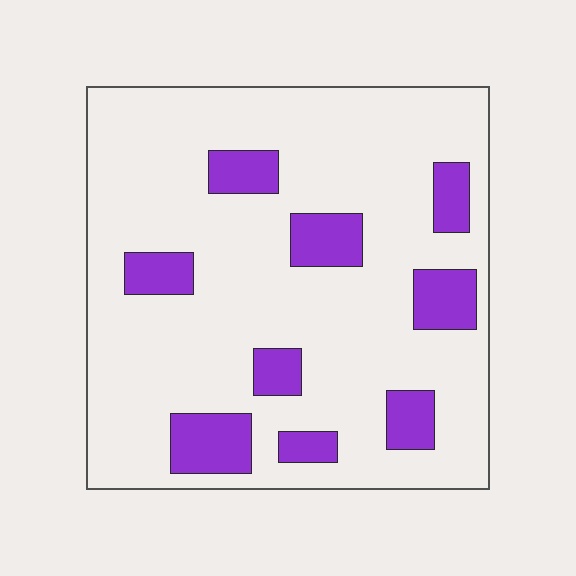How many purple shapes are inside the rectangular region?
9.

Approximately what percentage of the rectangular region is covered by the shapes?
Approximately 20%.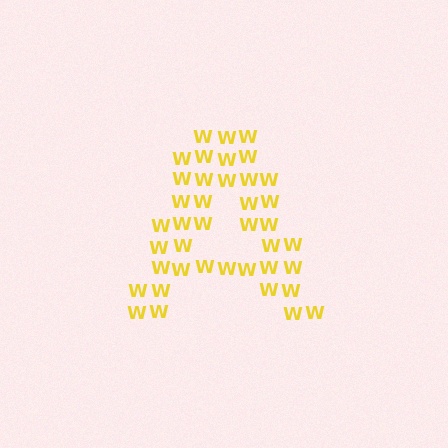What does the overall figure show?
The overall figure shows the letter A.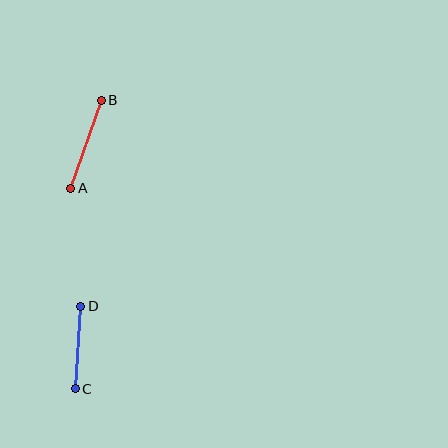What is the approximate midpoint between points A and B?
The midpoint is at approximately (86, 144) pixels.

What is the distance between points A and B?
The distance is approximately 93 pixels.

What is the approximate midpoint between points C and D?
The midpoint is at approximately (78, 347) pixels.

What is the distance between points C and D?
The distance is approximately 82 pixels.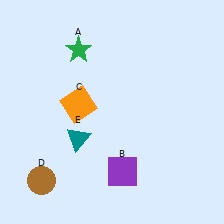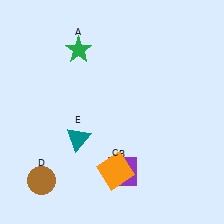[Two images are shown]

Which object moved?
The orange square (C) moved down.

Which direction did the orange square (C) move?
The orange square (C) moved down.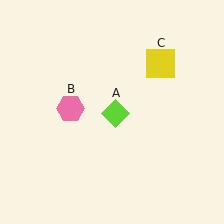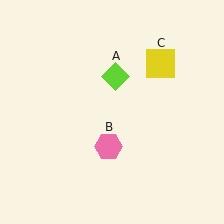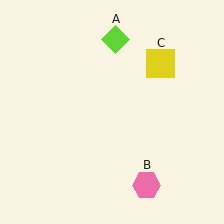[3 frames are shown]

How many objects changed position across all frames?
2 objects changed position: lime diamond (object A), pink hexagon (object B).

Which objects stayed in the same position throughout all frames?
Yellow square (object C) remained stationary.